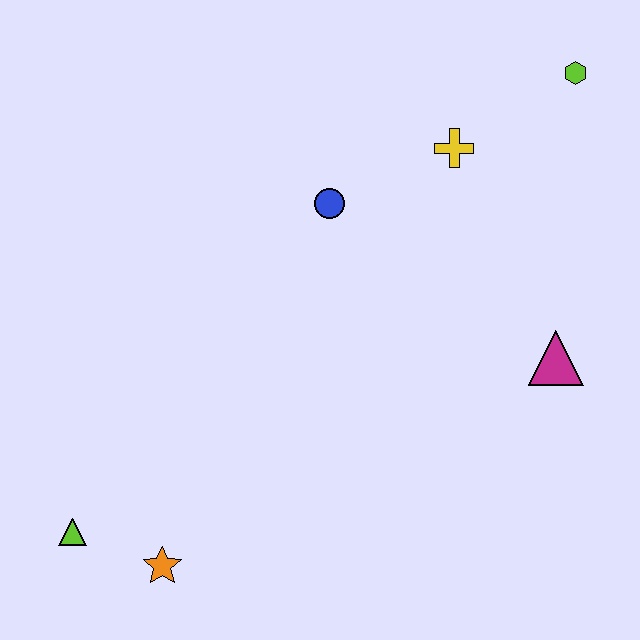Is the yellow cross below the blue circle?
No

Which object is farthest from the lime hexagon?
The lime triangle is farthest from the lime hexagon.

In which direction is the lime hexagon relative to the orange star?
The lime hexagon is above the orange star.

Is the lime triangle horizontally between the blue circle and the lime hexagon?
No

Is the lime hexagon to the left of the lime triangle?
No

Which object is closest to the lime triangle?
The orange star is closest to the lime triangle.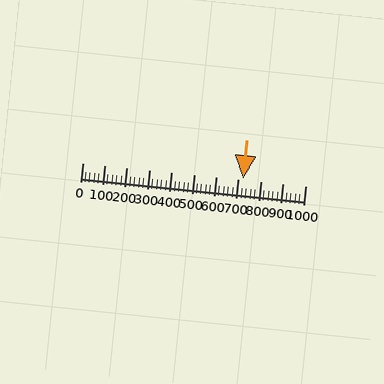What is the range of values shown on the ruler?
The ruler shows values from 0 to 1000.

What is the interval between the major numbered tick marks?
The major tick marks are spaced 100 units apart.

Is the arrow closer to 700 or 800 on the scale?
The arrow is closer to 700.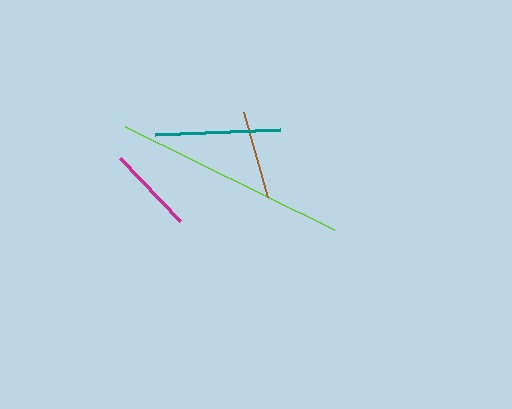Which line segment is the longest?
The lime line is the longest at approximately 233 pixels.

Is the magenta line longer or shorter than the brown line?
The brown line is longer than the magenta line.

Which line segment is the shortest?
The magenta line is the shortest at approximately 87 pixels.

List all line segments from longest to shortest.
From longest to shortest: lime, teal, brown, magenta.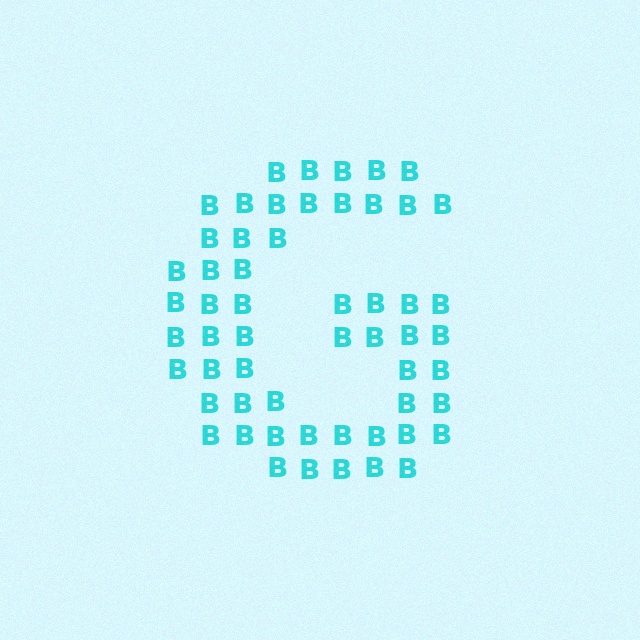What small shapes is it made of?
It is made of small letter B's.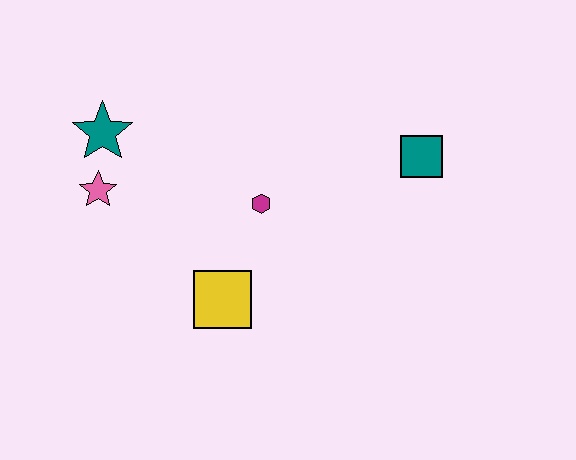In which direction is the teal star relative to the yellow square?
The teal star is above the yellow square.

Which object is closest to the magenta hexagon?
The yellow square is closest to the magenta hexagon.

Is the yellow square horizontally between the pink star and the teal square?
Yes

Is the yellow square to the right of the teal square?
No